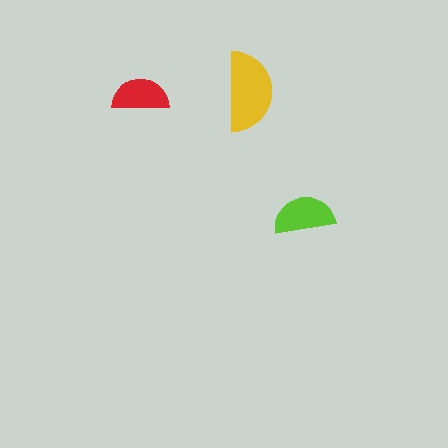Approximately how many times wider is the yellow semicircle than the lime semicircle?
About 1.5 times wider.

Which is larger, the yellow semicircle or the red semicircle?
The yellow one.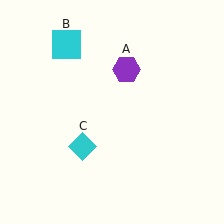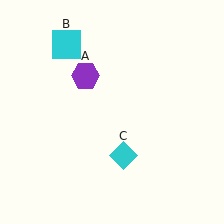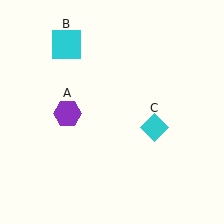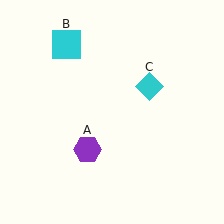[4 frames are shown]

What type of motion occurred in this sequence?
The purple hexagon (object A), cyan diamond (object C) rotated counterclockwise around the center of the scene.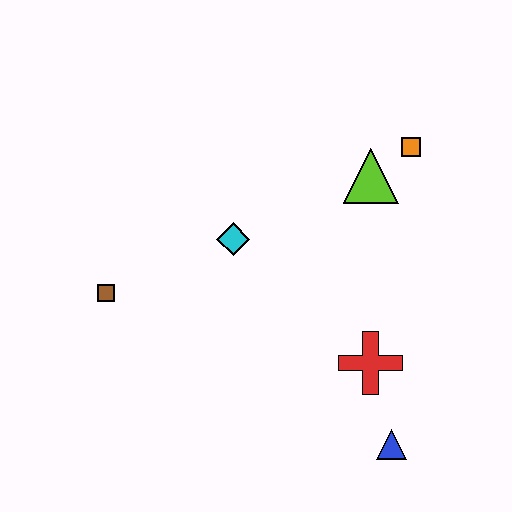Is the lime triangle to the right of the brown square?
Yes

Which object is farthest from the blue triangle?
The brown square is farthest from the blue triangle.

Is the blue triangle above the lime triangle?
No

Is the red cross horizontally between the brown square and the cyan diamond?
No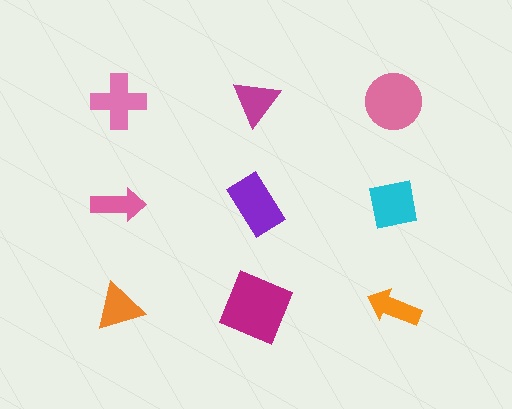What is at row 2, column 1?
A pink arrow.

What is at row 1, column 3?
A pink circle.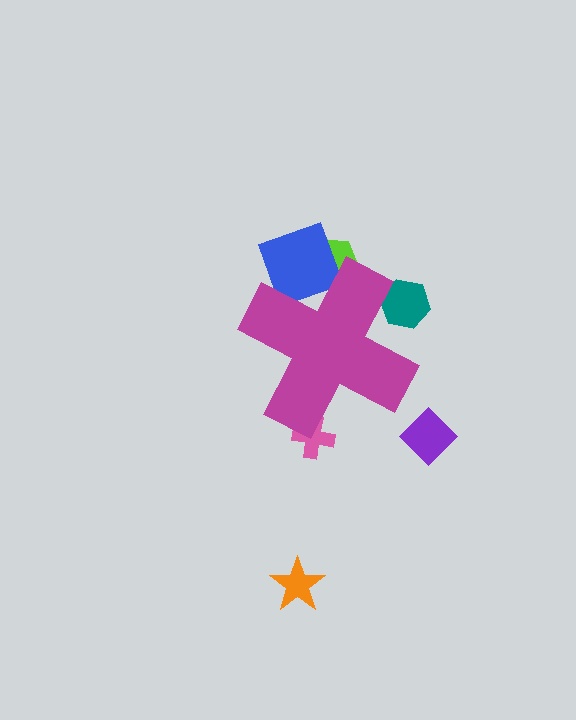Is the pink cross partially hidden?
Yes, the pink cross is partially hidden behind the magenta cross.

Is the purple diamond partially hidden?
No, the purple diamond is fully visible.